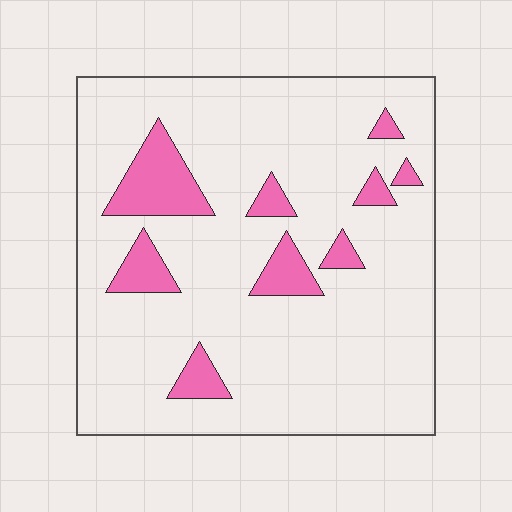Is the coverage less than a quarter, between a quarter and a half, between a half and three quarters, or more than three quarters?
Less than a quarter.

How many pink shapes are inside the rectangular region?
9.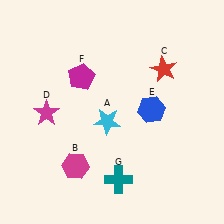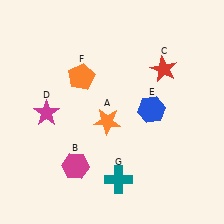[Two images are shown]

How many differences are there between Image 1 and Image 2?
There are 2 differences between the two images.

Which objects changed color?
A changed from cyan to orange. F changed from magenta to orange.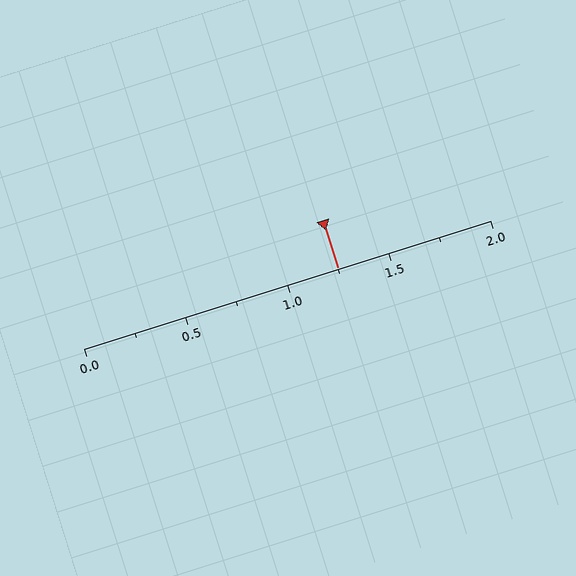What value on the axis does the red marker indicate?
The marker indicates approximately 1.25.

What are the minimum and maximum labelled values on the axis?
The axis runs from 0.0 to 2.0.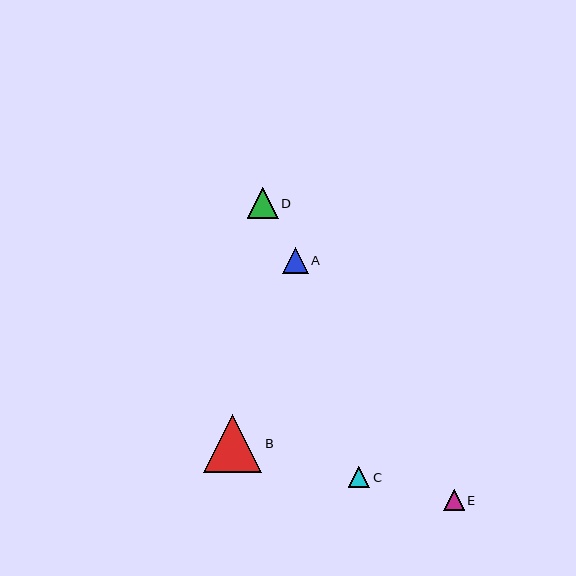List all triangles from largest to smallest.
From largest to smallest: B, D, A, C, E.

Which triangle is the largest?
Triangle B is the largest with a size of approximately 59 pixels.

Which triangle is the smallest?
Triangle E is the smallest with a size of approximately 20 pixels.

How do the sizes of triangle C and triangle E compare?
Triangle C and triangle E are approximately the same size.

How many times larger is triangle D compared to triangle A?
Triangle D is approximately 1.2 times the size of triangle A.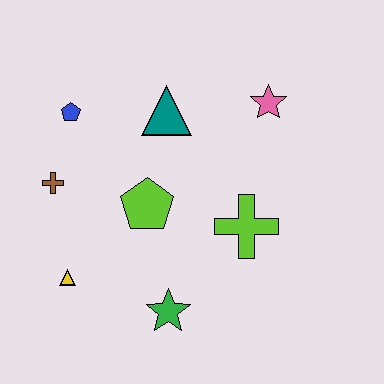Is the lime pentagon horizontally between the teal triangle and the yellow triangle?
Yes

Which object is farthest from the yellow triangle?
The pink star is farthest from the yellow triangle.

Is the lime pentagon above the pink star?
No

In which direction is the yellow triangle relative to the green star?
The yellow triangle is to the left of the green star.